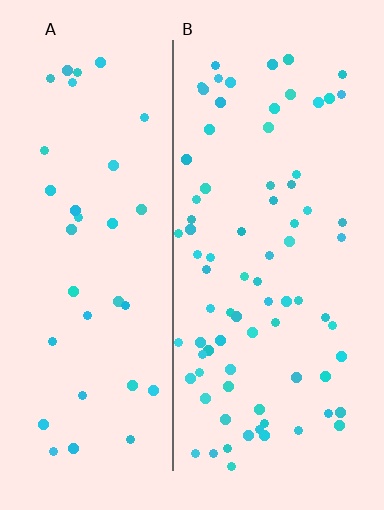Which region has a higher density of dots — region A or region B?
B (the right).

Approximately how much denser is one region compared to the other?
Approximately 2.2× — region B over region A.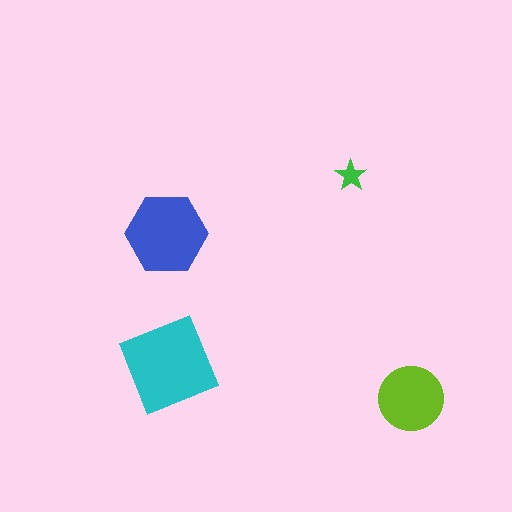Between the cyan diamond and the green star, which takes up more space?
The cyan diamond.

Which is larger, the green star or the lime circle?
The lime circle.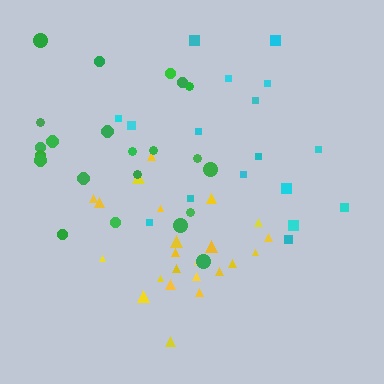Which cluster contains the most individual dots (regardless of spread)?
Yellow (23).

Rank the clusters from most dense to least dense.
yellow, green, cyan.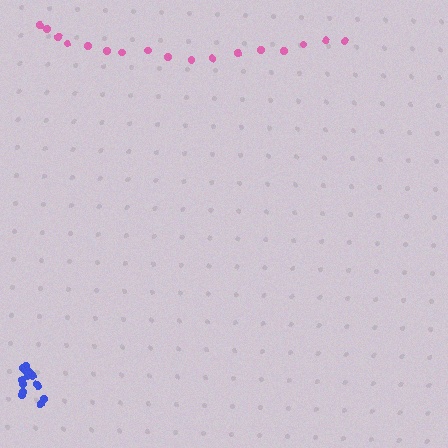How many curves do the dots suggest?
There are 2 distinct paths.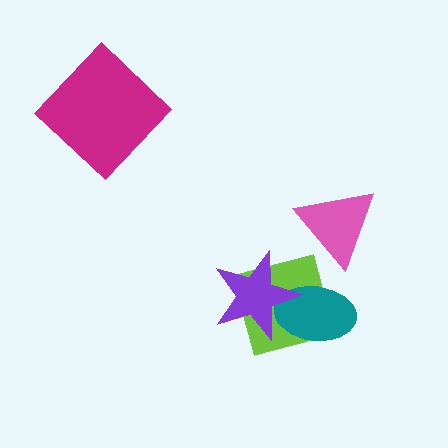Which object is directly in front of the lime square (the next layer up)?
The teal ellipse is directly in front of the lime square.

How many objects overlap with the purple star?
2 objects overlap with the purple star.